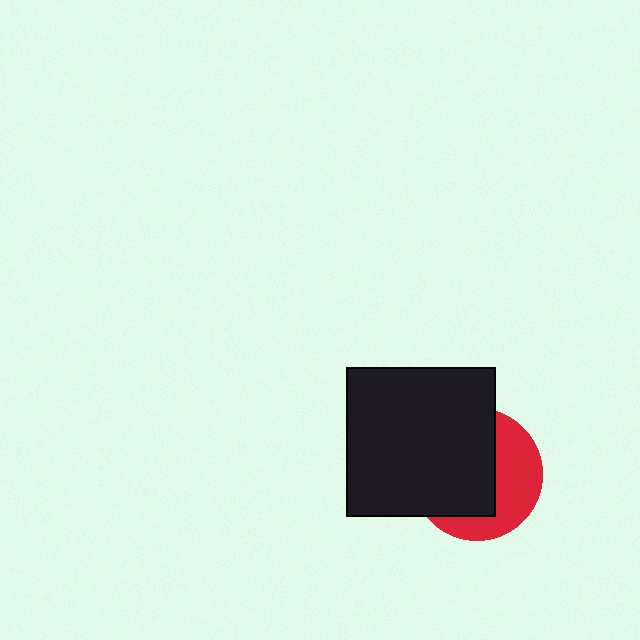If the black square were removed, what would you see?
You would see the complete red circle.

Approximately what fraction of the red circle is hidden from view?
Roughly 59% of the red circle is hidden behind the black square.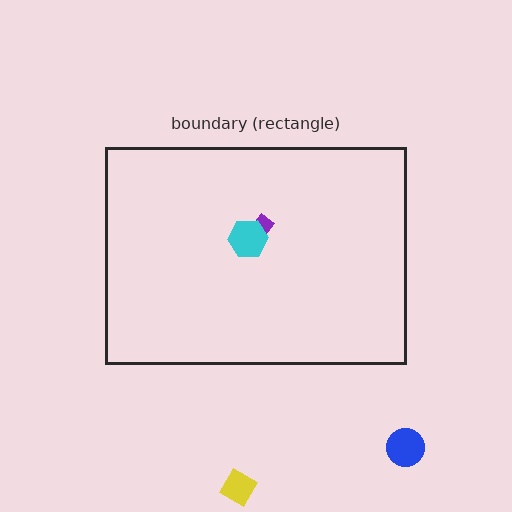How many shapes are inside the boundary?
2 inside, 2 outside.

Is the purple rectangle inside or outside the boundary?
Inside.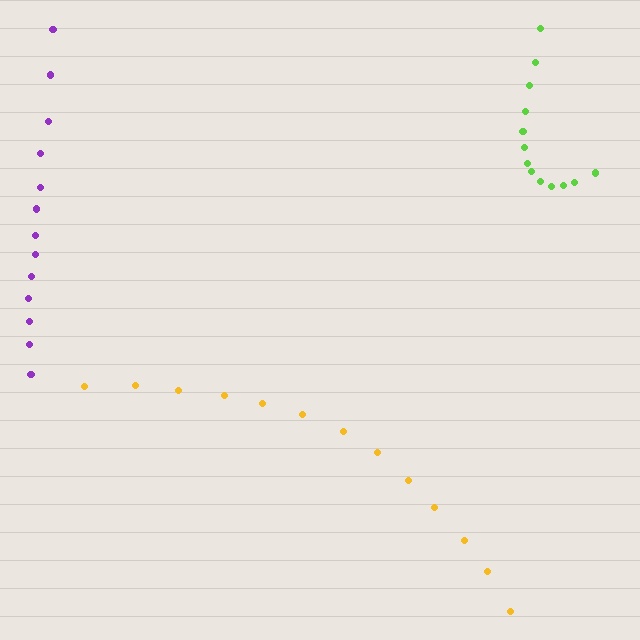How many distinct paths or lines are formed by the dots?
There are 3 distinct paths.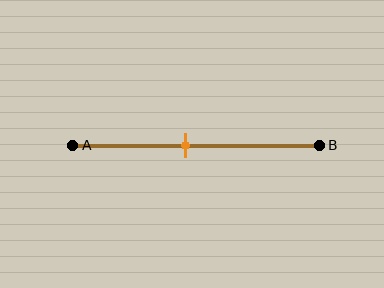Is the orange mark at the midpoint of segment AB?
No, the mark is at about 45% from A, not at the 50% midpoint.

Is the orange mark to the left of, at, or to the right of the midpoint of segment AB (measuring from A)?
The orange mark is to the left of the midpoint of segment AB.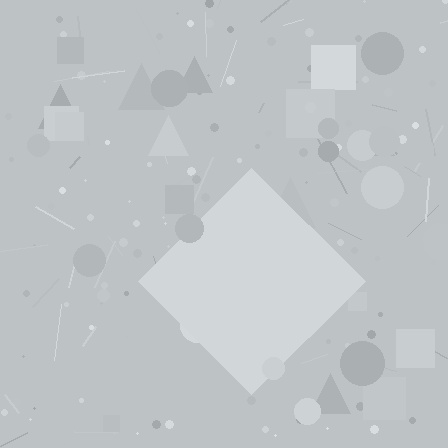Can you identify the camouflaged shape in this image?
The camouflaged shape is a diamond.